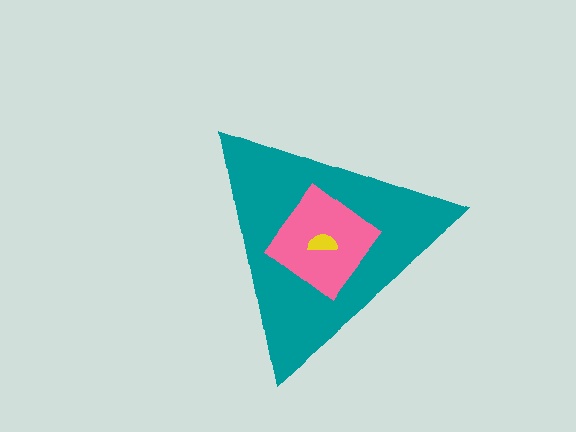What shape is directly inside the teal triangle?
The pink diamond.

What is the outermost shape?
The teal triangle.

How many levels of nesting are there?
3.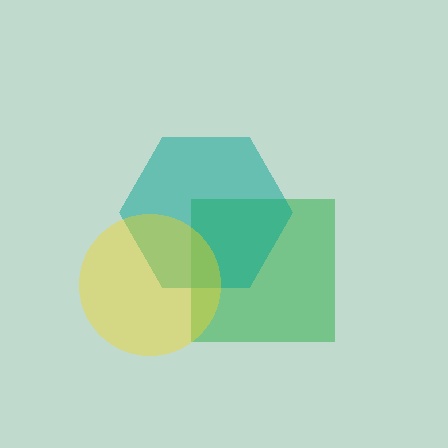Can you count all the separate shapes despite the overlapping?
Yes, there are 3 separate shapes.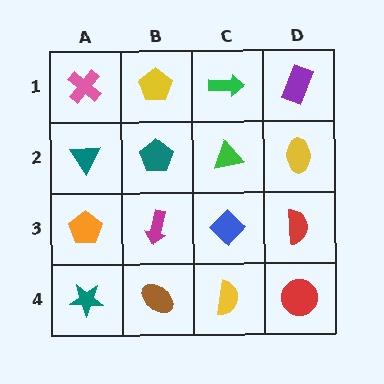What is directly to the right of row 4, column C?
A red circle.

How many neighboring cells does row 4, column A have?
2.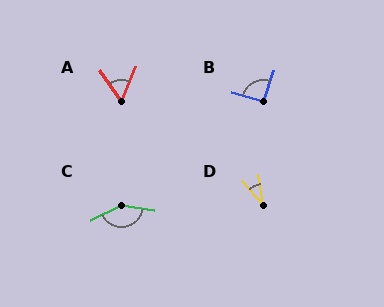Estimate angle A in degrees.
Approximately 56 degrees.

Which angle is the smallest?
D, at approximately 32 degrees.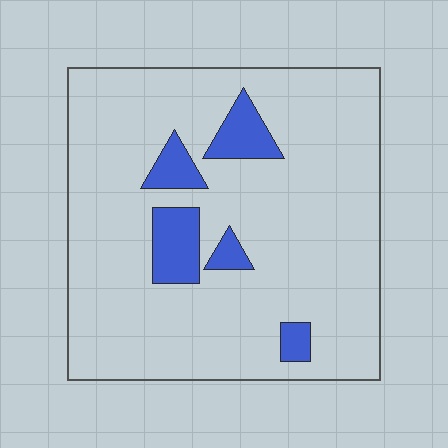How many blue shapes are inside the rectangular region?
5.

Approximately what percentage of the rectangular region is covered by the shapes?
Approximately 10%.